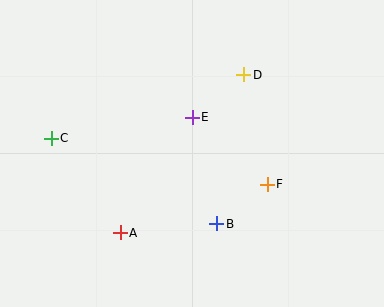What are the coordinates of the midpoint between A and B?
The midpoint between A and B is at (168, 228).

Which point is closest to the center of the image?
Point E at (192, 117) is closest to the center.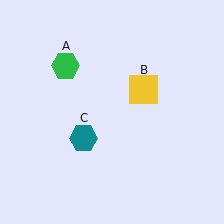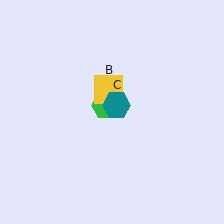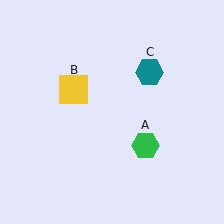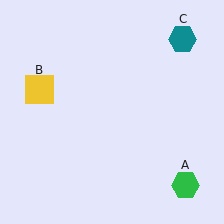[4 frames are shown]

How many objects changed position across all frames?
3 objects changed position: green hexagon (object A), yellow square (object B), teal hexagon (object C).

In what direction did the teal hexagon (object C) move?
The teal hexagon (object C) moved up and to the right.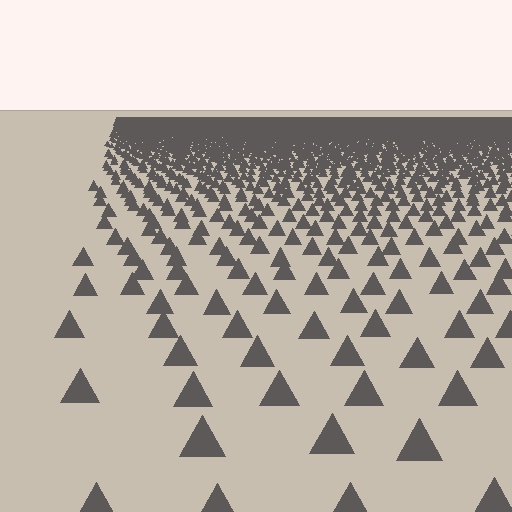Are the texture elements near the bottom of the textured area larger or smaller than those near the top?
Larger. Near the bottom, elements are closer to the viewer and appear at a bigger on-screen size.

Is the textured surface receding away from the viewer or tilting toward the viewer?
The surface is receding away from the viewer. Texture elements get smaller and denser toward the top.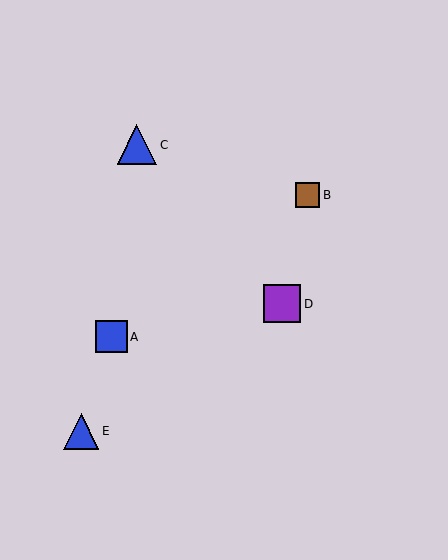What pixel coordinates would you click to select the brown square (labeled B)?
Click at (308, 195) to select the brown square B.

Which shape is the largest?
The blue triangle (labeled C) is the largest.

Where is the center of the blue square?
The center of the blue square is at (111, 337).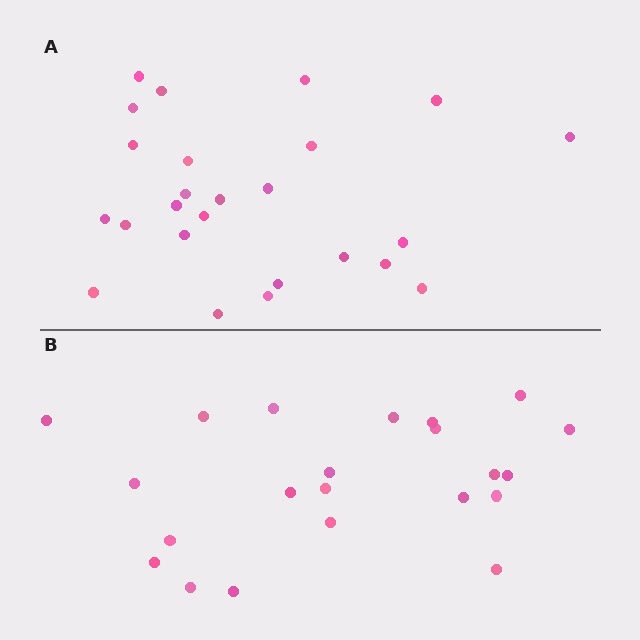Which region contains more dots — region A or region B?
Region A (the top region) has more dots.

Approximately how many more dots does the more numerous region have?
Region A has just a few more — roughly 2 or 3 more dots than region B.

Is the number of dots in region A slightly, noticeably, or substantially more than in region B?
Region A has only slightly more — the two regions are fairly close. The ratio is roughly 1.1 to 1.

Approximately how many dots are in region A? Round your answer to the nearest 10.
About 20 dots. (The exact count is 25, which rounds to 20.)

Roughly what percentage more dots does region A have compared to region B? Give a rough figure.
About 15% more.